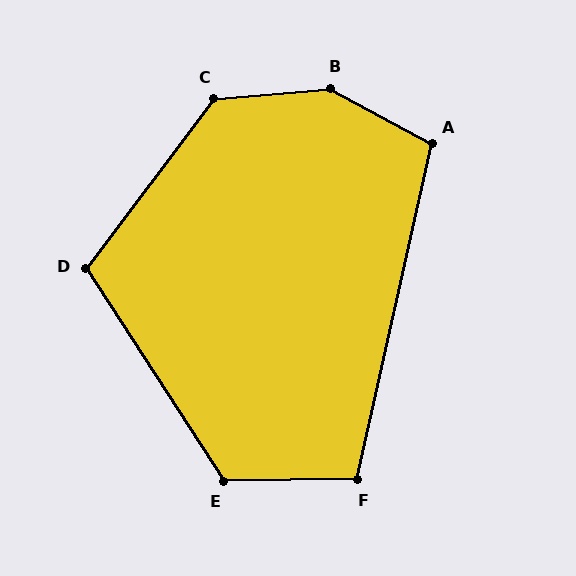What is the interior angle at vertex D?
Approximately 110 degrees (obtuse).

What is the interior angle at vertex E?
Approximately 122 degrees (obtuse).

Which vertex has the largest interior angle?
B, at approximately 147 degrees.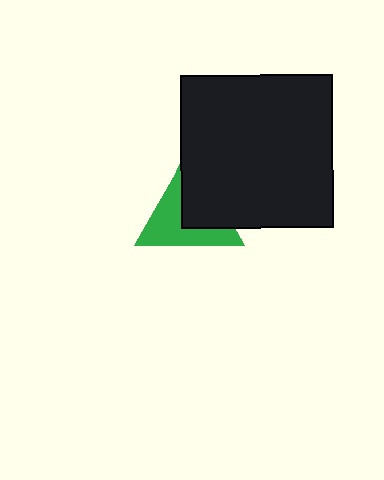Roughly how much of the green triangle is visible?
About half of it is visible (roughly 54%).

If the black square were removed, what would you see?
You would see the complete green triangle.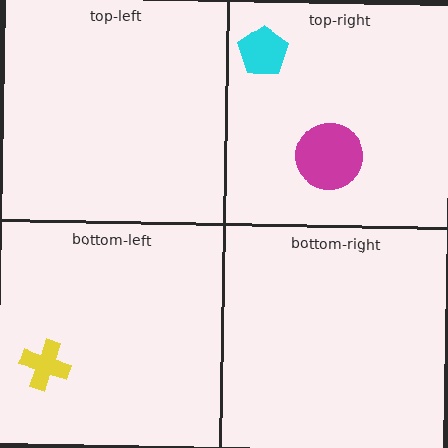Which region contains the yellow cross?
The bottom-left region.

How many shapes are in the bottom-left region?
1.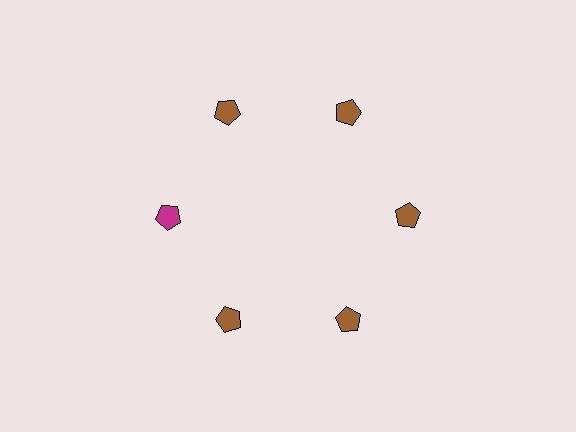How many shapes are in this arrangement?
There are 6 shapes arranged in a ring pattern.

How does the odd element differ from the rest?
It has a different color: magenta instead of brown.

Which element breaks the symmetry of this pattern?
The magenta pentagon at roughly the 9 o'clock position breaks the symmetry. All other shapes are brown pentagons.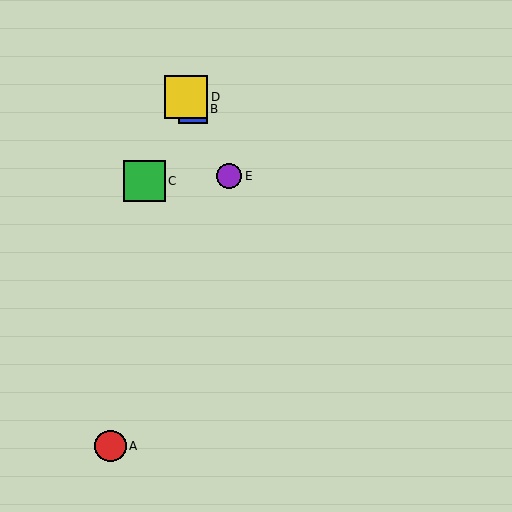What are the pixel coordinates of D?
Object D is at (186, 97).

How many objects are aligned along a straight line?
3 objects (B, D, E) are aligned along a straight line.